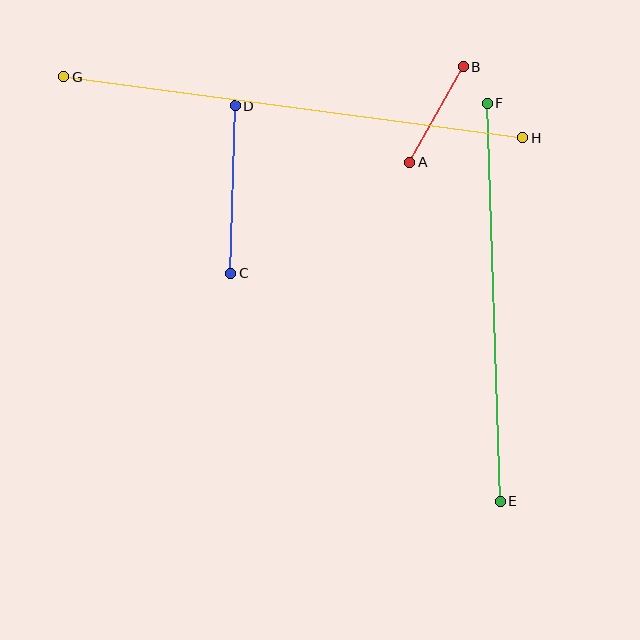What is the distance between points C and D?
The distance is approximately 168 pixels.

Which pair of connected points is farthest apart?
Points G and H are farthest apart.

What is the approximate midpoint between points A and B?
The midpoint is at approximately (437, 114) pixels.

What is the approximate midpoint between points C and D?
The midpoint is at approximately (233, 189) pixels.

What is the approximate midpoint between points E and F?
The midpoint is at approximately (494, 302) pixels.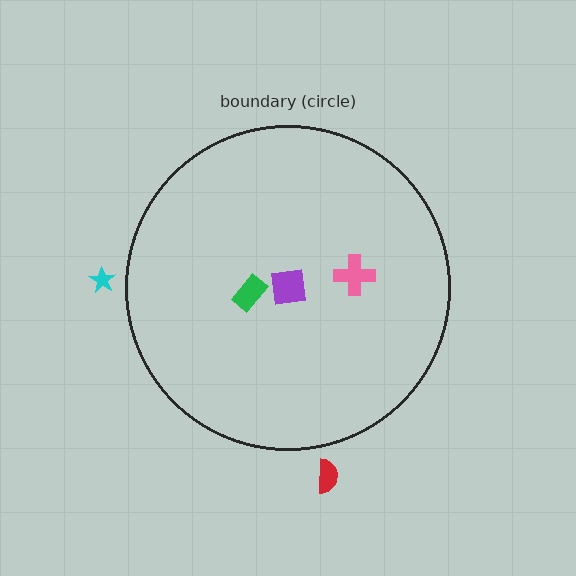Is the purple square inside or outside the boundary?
Inside.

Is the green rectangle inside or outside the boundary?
Inside.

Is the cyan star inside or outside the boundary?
Outside.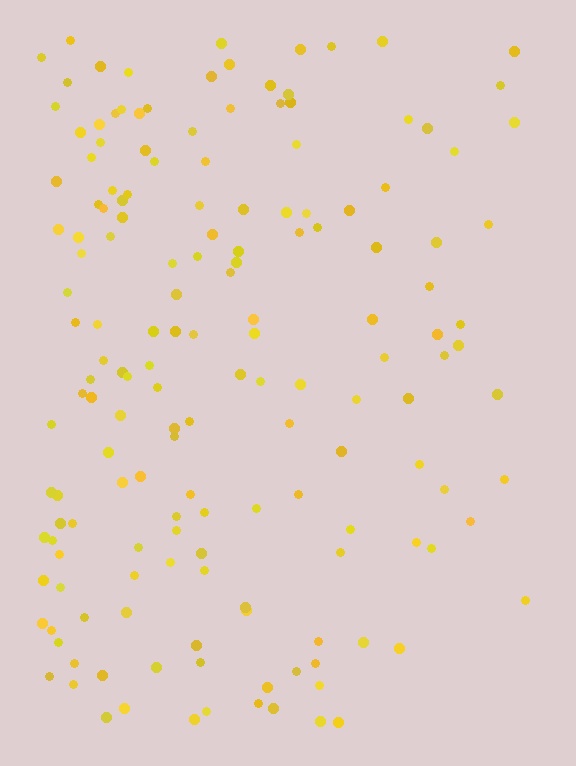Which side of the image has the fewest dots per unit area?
The right.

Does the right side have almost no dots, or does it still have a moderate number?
Still a moderate number, just noticeably fewer than the left.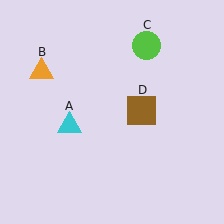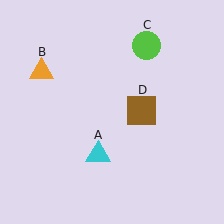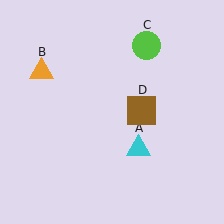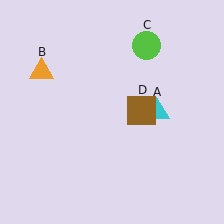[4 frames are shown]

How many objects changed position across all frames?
1 object changed position: cyan triangle (object A).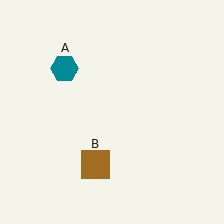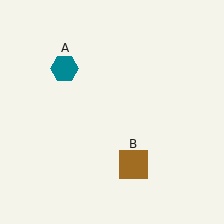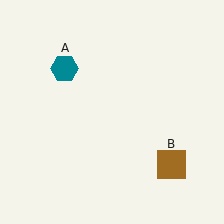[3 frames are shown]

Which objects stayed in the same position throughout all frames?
Teal hexagon (object A) remained stationary.